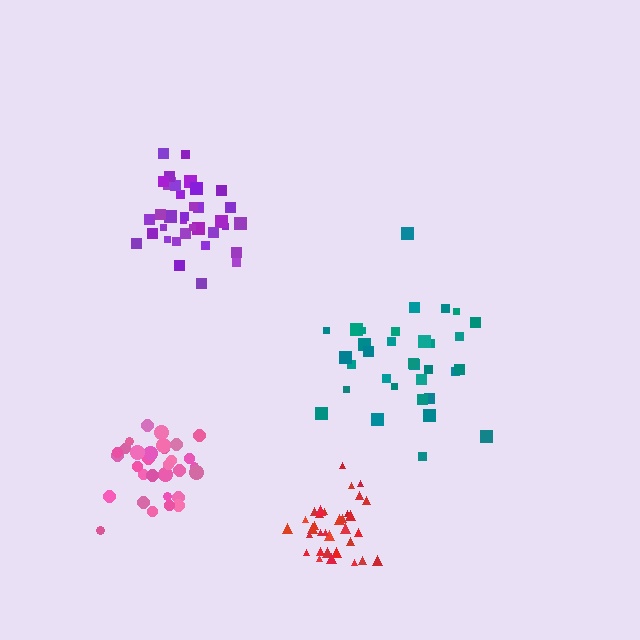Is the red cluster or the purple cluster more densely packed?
Red.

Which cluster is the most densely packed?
Red.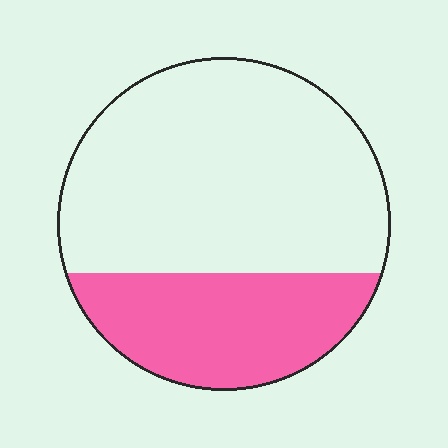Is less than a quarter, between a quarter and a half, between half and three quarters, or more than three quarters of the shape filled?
Between a quarter and a half.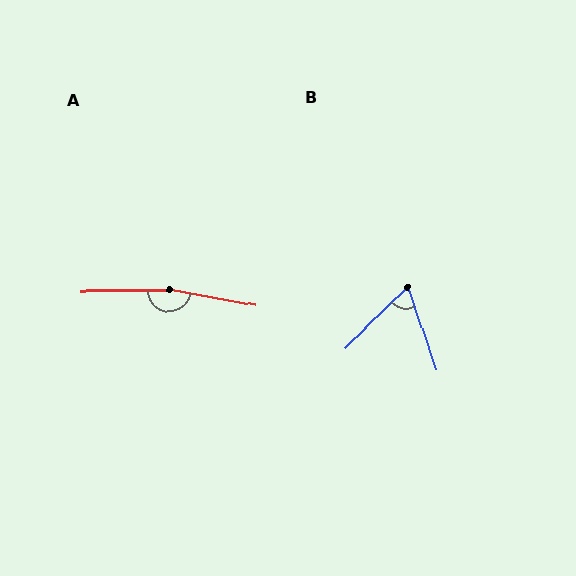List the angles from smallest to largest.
B (64°), A (169°).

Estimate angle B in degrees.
Approximately 64 degrees.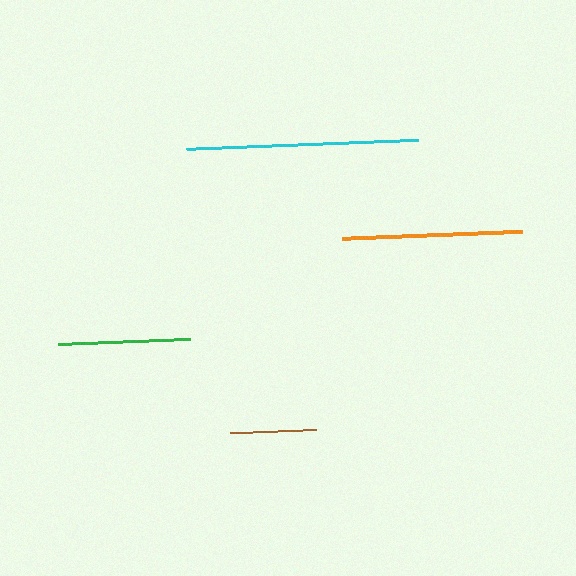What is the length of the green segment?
The green segment is approximately 132 pixels long.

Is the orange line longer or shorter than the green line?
The orange line is longer than the green line.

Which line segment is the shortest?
The brown line is the shortest at approximately 86 pixels.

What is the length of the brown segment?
The brown segment is approximately 86 pixels long.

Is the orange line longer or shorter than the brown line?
The orange line is longer than the brown line.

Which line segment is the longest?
The cyan line is the longest at approximately 232 pixels.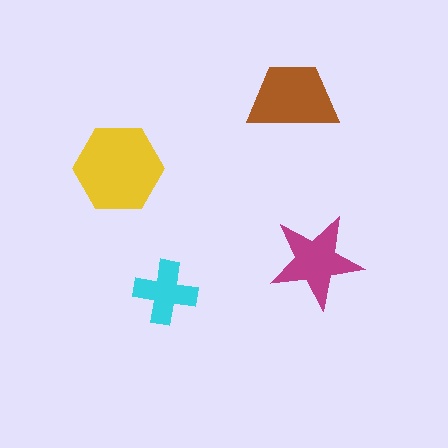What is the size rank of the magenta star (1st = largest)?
3rd.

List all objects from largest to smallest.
The yellow hexagon, the brown trapezoid, the magenta star, the cyan cross.